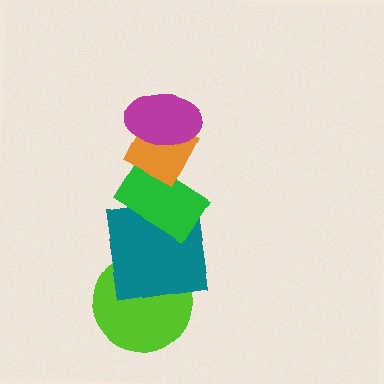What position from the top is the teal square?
The teal square is 4th from the top.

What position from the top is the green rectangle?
The green rectangle is 3rd from the top.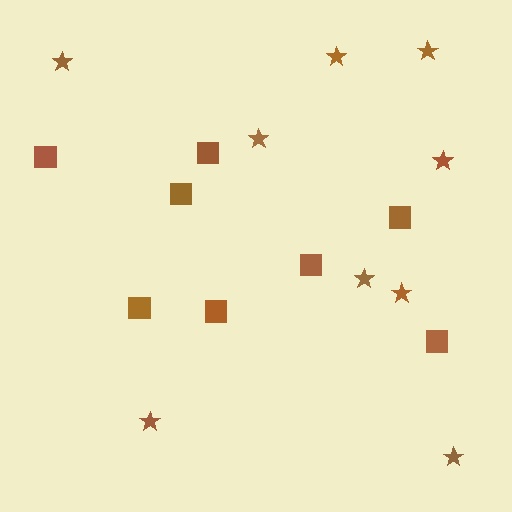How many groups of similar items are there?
There are 2 groups: one group of squares (8) and one group of stars (9).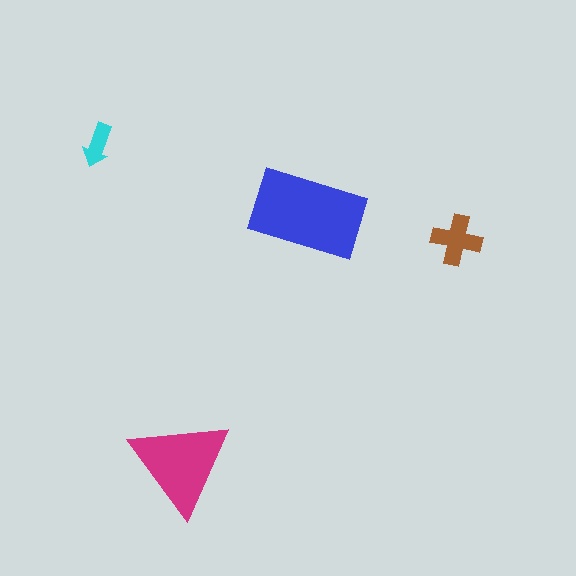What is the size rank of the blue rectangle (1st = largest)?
1st.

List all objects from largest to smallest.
The blue rectangle, the magenta triangle, the brown cross, the cyan arrow.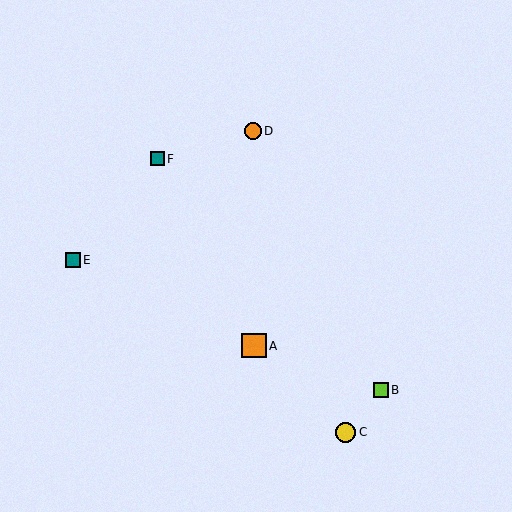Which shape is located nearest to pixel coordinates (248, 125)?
The orange circle (labeled D) at (253, 131) is nearest to that location.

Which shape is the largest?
The orange square (labeled A) is the largest.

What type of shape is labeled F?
Shape F is a teal square.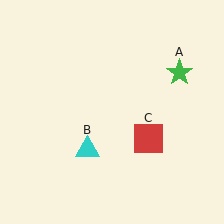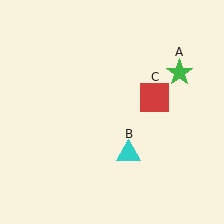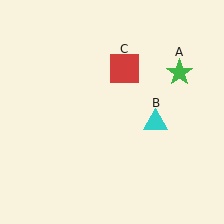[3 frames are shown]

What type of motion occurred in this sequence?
The cyan triangle (object B), red square (object C) rotated counterclockwise around the center of the scene.